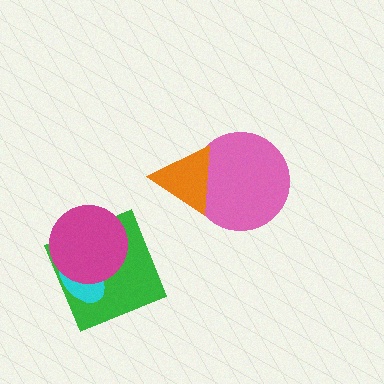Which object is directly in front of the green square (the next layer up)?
The cyan ellipse is directly in front of the green square.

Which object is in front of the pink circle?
The orange triangle is in front of the pink circle.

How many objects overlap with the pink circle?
1 object overlaps with the pink circle.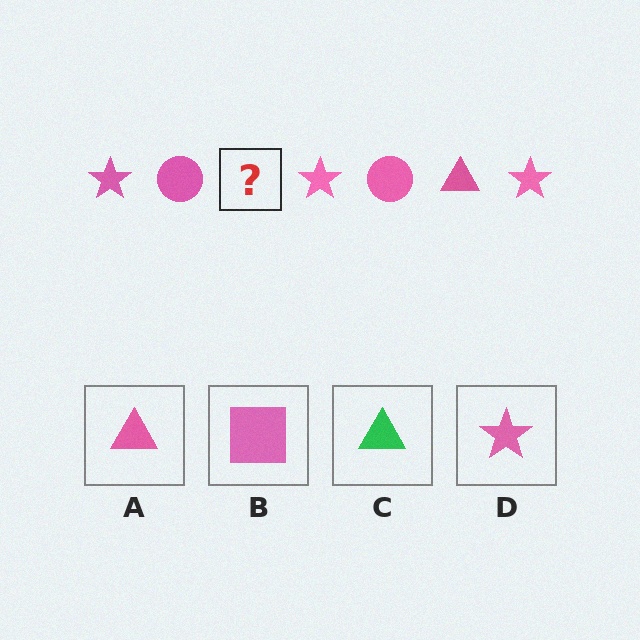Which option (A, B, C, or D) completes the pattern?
A.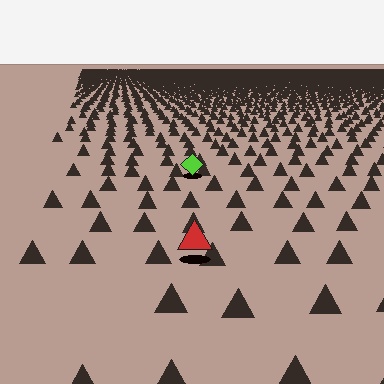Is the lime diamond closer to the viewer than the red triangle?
No. The red triangle is closer — you can tell from the texture gradient: the ground texture is coarser near it.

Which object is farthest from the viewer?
The lime diamond is farthest from the viewer. It appears smaller and the ground texture around it is denser.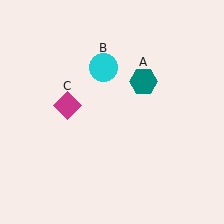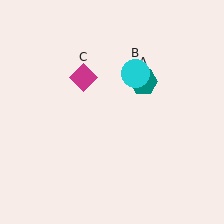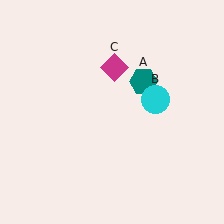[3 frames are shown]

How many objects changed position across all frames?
2 objects changed position: cyan circle (object B), magenta diamond (object C).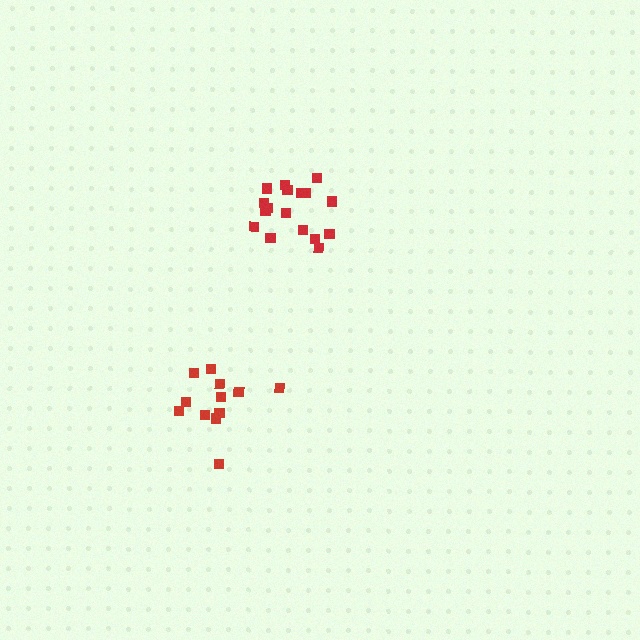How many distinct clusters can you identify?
There are 2 distinct clusters.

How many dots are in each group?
Group 1: 12 dots, Group 2: 17 dots (29 total).